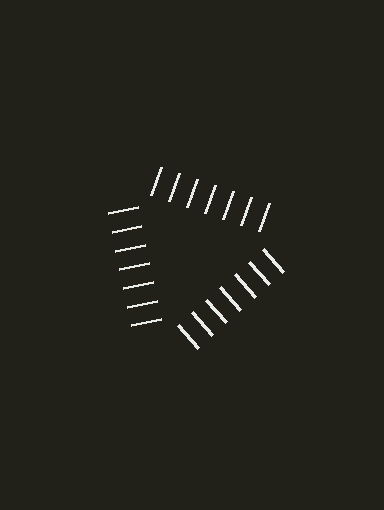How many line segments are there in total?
21 — 7 along each of the 3 edges.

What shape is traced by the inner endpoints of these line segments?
An illusory triangle — the line segments terminate on its edges but no continuous stroke is drawn.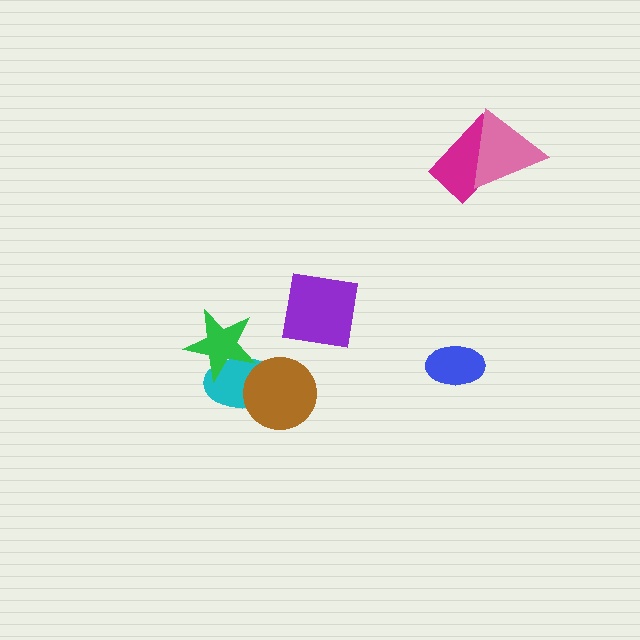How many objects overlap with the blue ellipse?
0 objects overlap with the blue ellipse.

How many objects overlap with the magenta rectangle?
1 object overlaps with the magenta rectangle.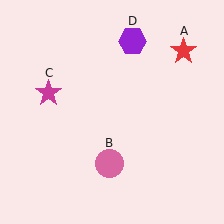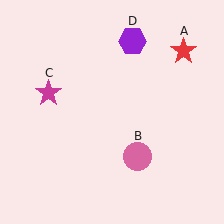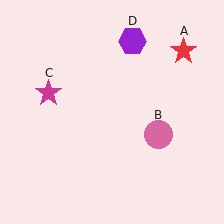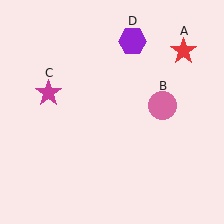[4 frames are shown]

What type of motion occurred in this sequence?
The pink circle (object B) rotated counterclockwise around the center of the scene.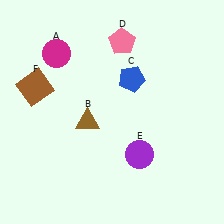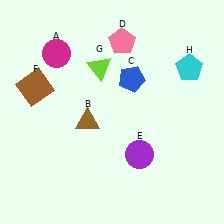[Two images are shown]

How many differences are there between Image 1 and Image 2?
There are 2 differences between the two images.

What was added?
A lime triangle (G), a cyan pentagon (H) were added in Image 2.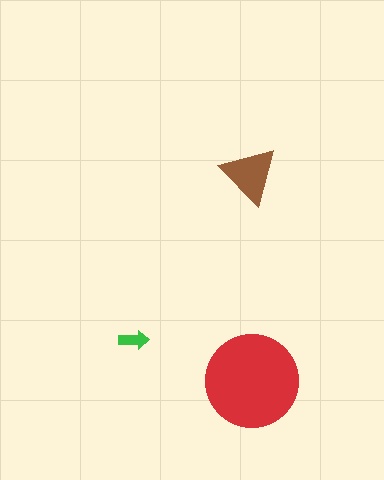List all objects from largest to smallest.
The red circle, the brown triangle, the green arrow.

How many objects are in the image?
There are 3 objects in the image.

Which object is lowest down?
The red circle is bottommost.